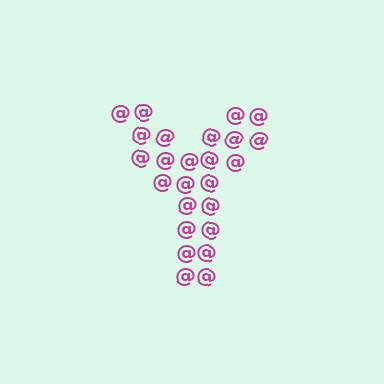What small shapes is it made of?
It is made of small at signs.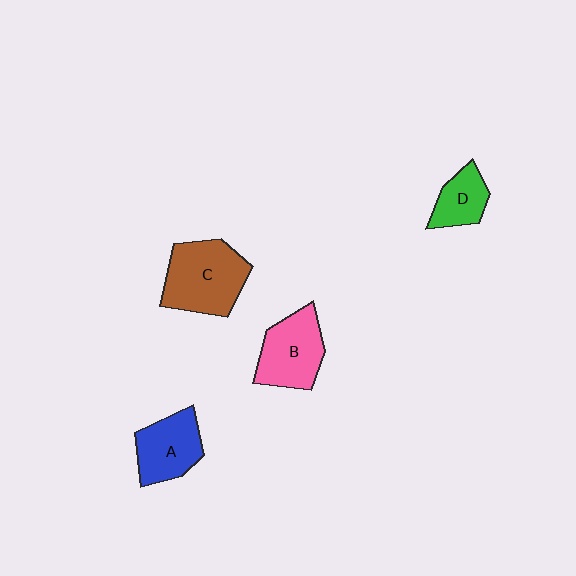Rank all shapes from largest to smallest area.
From largest to smallest: C (brown), B (pink), A (blue), D (green).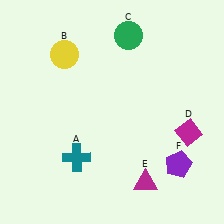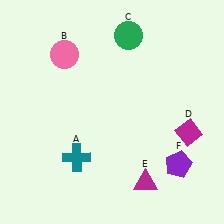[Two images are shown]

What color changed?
The circle (B) changed from yellow in Image 1 to pink in Image 2.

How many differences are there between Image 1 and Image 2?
There is 1 difference between the two images.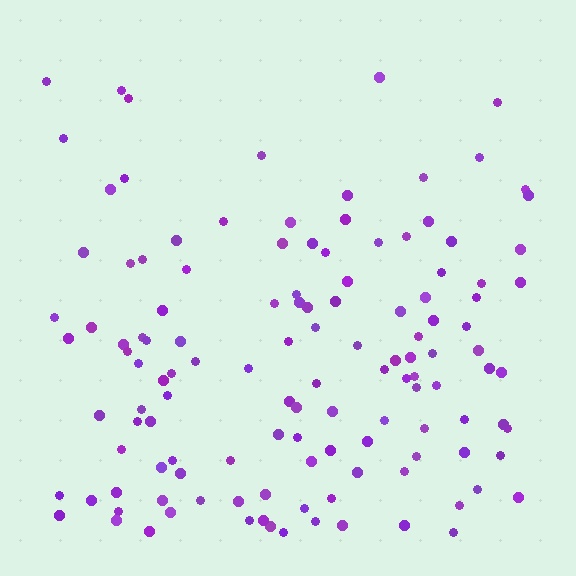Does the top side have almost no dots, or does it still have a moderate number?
Still a moderate number, just noticeably fewer than the bottom.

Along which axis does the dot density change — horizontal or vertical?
Vertical.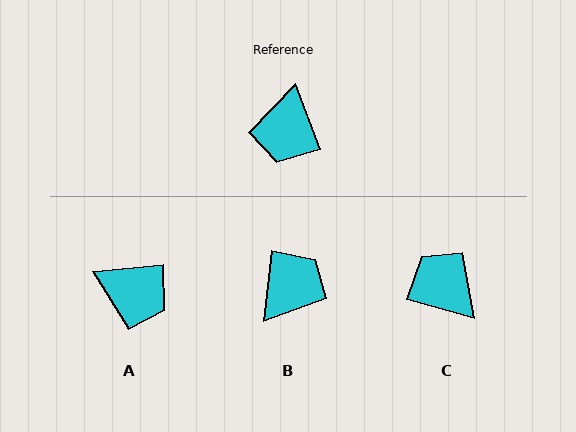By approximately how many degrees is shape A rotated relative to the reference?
Approximately 75 degrees counter-clockwise.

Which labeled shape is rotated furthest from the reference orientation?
B, about 153 degrees away.